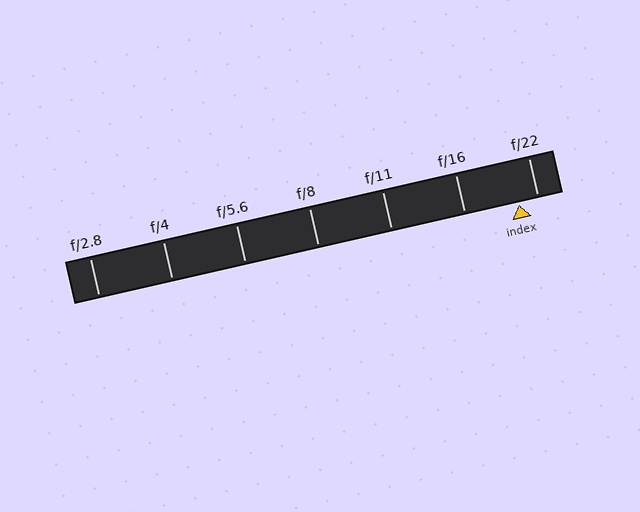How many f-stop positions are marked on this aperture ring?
There are 7 f-stop positions marked.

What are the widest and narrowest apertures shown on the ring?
The widest aperture shown is f/2.8 and the narrowest is f/22.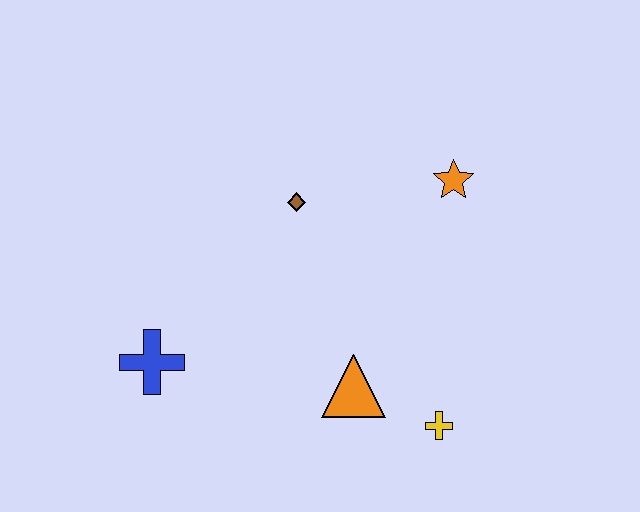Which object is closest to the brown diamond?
The orange star is closest to the brown diamond.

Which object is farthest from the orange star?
The blue cross is farthest from the orange star.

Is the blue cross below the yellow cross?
No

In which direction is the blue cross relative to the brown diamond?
The blue cross is below the brown diamond.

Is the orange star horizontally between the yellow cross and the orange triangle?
No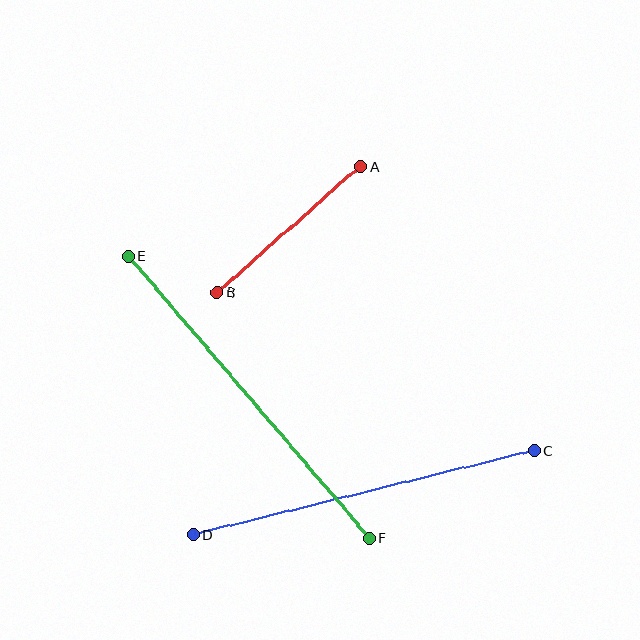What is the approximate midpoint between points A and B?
The midpoint is at approximately (289, 230) pixels.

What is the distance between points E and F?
The distance is approximately 371 pixels.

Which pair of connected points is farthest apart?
Points E and F are farthest apart.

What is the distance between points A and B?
The distance is approximately 191 pixels.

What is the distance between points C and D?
The distance is approximately 351 pixels.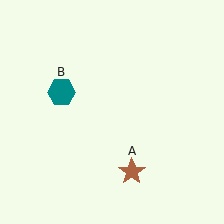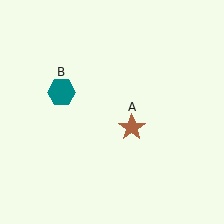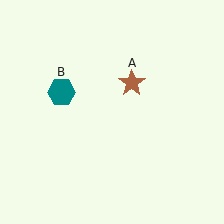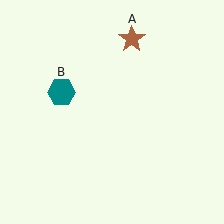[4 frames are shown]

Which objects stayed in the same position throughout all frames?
Teal hexagon (object B) remained stationary.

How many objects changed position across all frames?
1 object changed position: brown star (object A).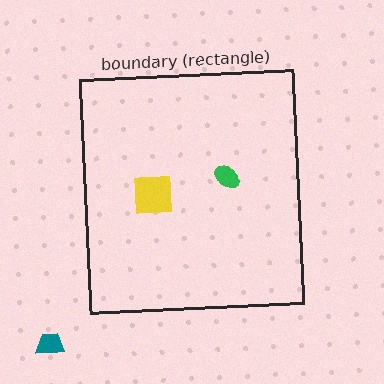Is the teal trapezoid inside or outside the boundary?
Outside.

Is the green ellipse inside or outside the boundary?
Inside.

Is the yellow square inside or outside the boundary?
Inside.